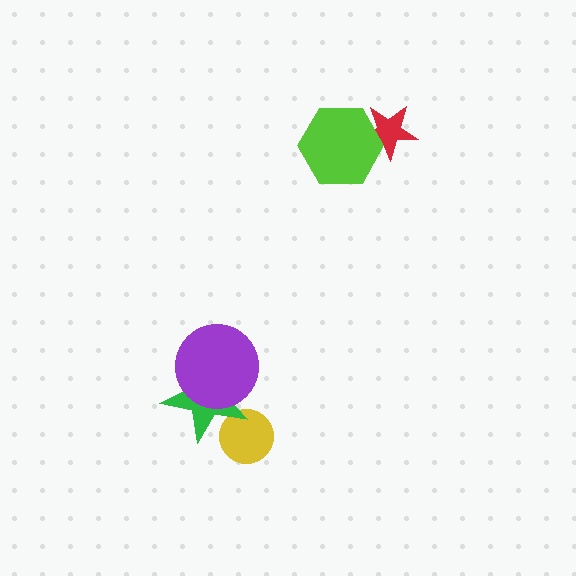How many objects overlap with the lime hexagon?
1 object overlaps with the lime hexagon.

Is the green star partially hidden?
Yes, it is partially covered by another shape.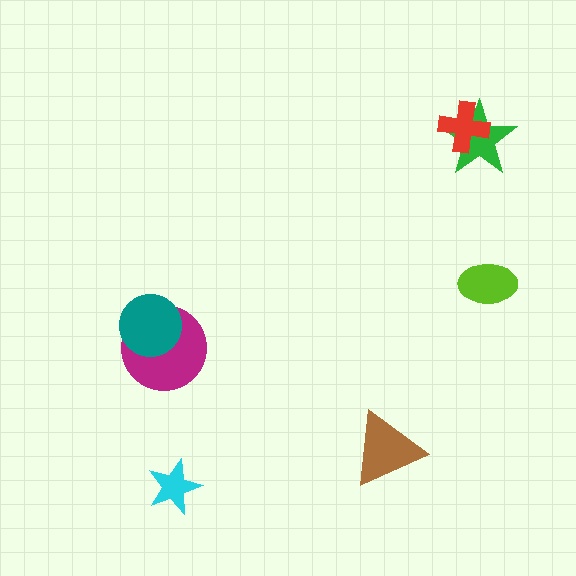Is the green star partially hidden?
Yes, it is partially covered by another shape.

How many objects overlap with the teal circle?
1 object overlaps with the teal circle.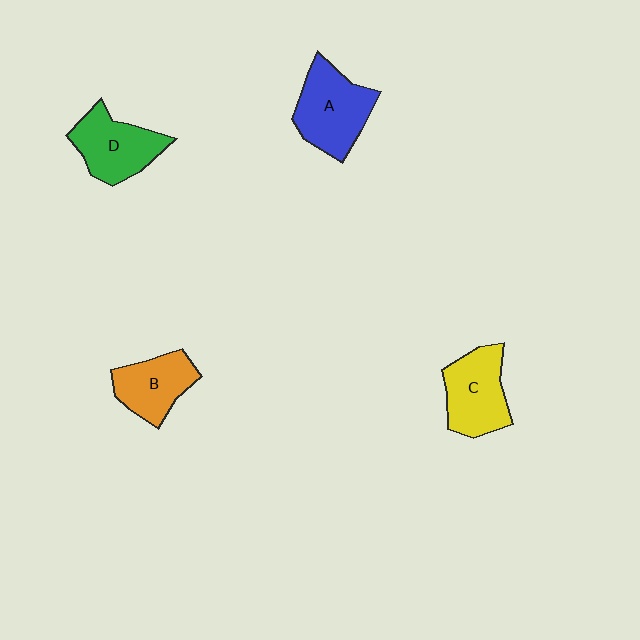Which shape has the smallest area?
Shape B (orange).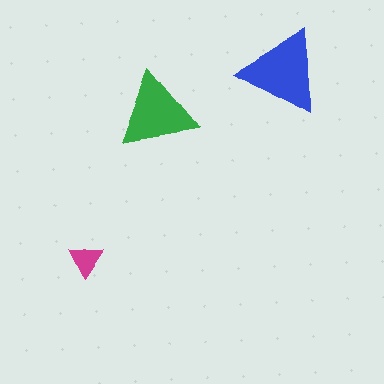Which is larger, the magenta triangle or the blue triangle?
The blue one.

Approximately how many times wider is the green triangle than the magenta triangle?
About 2.5 times wider.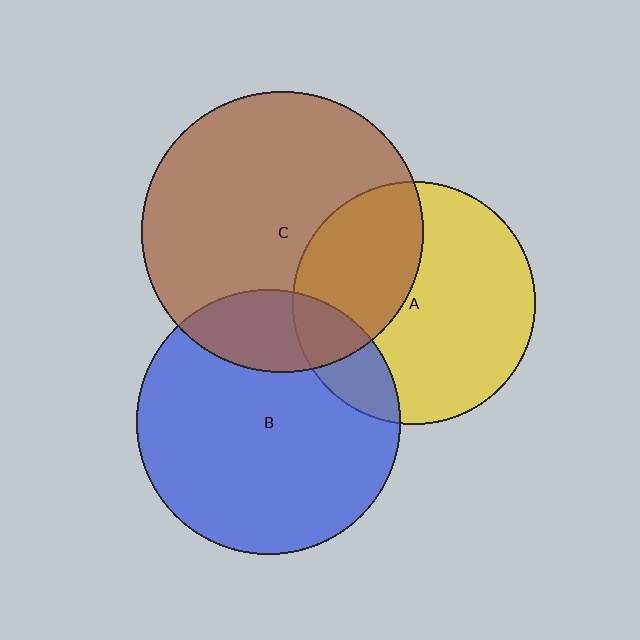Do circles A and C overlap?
Yes.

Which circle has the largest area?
Circle C (brown).